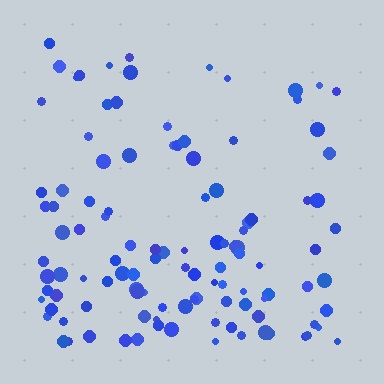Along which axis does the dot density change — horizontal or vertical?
Vertical.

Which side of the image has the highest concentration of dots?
The bottom.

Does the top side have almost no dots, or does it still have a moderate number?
Still a moderate number, just noticeably fewer than the bottom.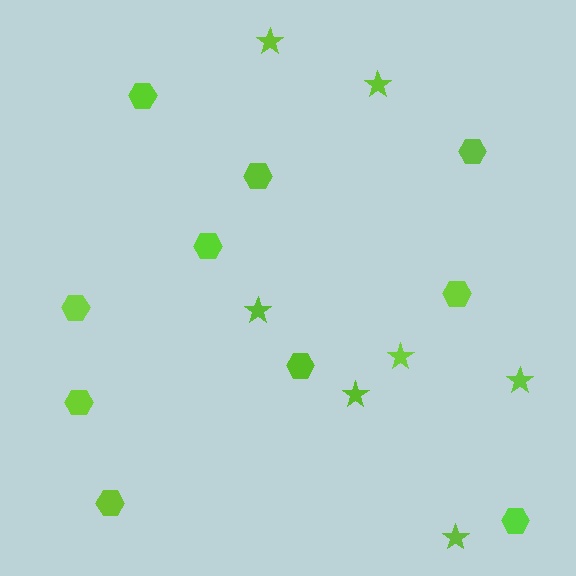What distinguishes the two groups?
There are 2 groups: one group of stars (7) and one group of hexagons (10).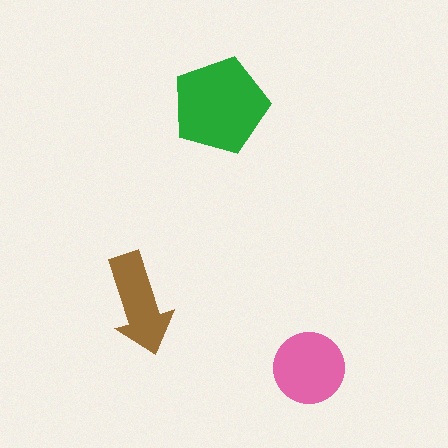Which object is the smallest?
The brown arrow.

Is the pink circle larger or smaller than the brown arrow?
Larger.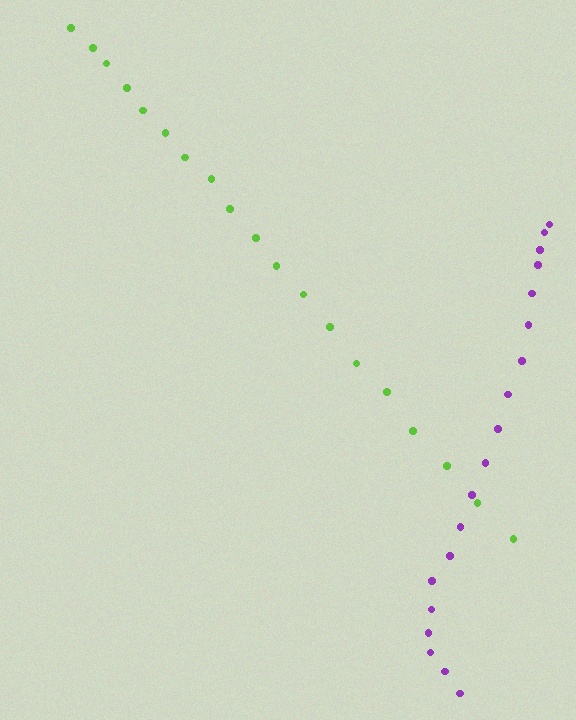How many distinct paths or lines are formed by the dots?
There are 2 distinct paths.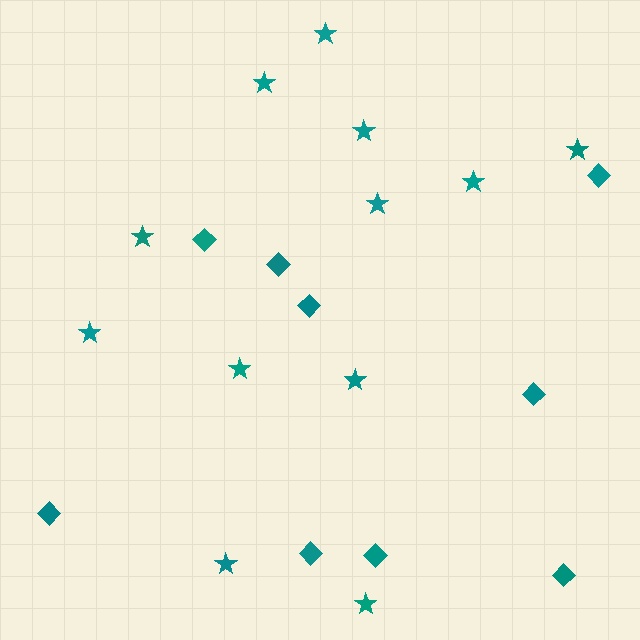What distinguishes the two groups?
There are 2 groups: one group of stars (12) and one group of diamonds (9).